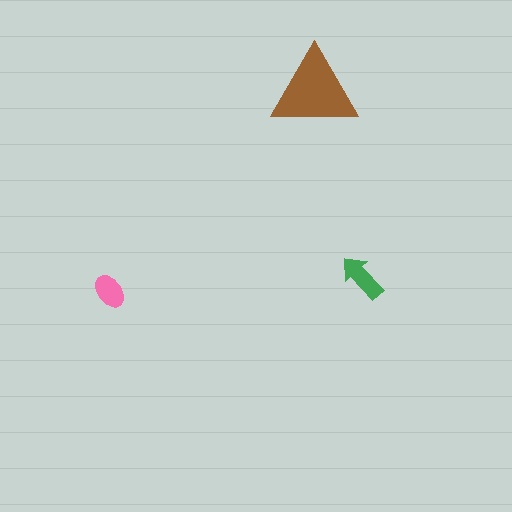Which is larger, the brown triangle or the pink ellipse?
The brown triangle.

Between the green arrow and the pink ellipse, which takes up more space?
The green arrow.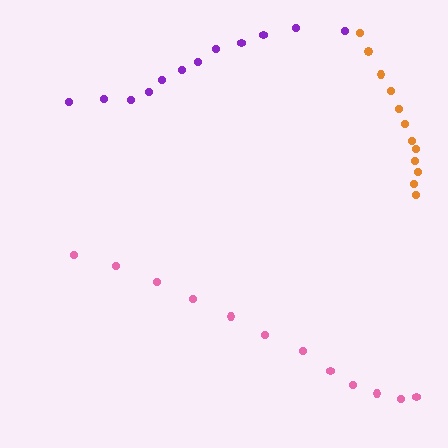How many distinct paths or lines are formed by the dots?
There are 3 distinct paths.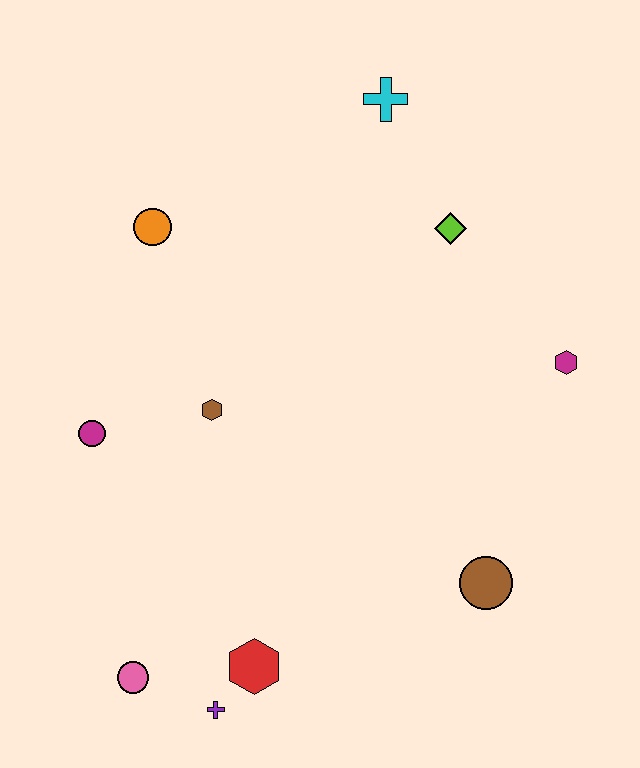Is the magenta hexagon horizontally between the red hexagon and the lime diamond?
No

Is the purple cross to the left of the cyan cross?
Yes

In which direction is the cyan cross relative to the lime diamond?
The cyan cross is above the lime diamond.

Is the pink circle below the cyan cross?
Yes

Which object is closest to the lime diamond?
The cyan cross is closest to the lime diamond.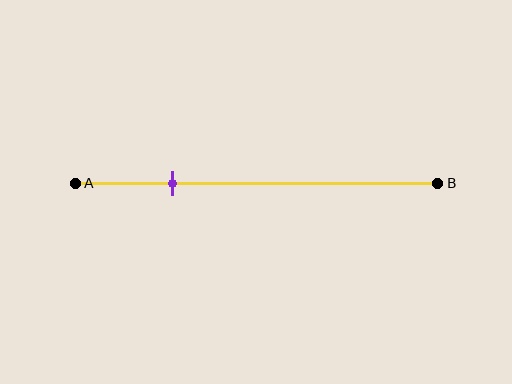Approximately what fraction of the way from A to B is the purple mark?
The purple mark is approximately 25% of the way from A to B.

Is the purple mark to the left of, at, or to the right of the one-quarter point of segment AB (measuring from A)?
The purple mark is approximately at the one-quarter point of segment AB.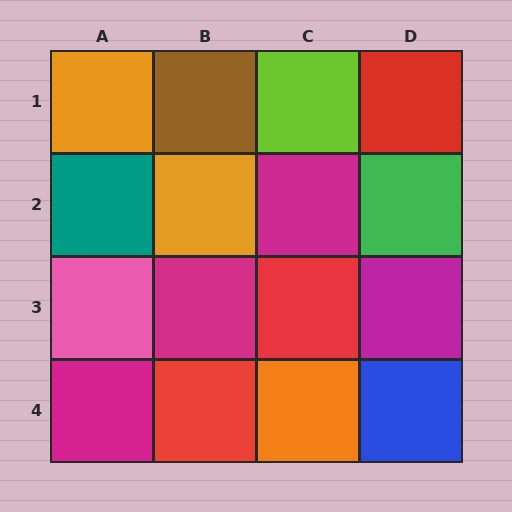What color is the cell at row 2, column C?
Magenta.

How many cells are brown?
1 cell is brown.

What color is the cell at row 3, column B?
Magenta.